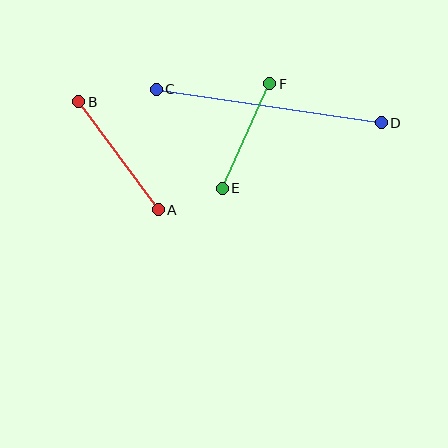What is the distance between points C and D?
The distance is approximately 228 pixels.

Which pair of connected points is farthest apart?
Points C and D are farthest apart.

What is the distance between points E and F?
The distance is approximately 115 pixels.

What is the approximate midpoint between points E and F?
The midpoint is at approximately (246, 136) pixels.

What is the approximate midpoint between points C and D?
The midpoint is at approximately (269, 106) pixels.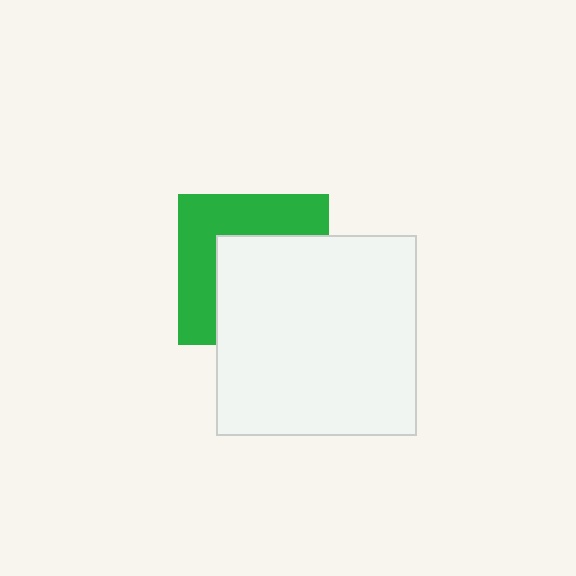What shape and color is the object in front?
The object in front is a white square.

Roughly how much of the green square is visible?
About half of it is visible (roughly 46%).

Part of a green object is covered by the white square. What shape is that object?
It is a square.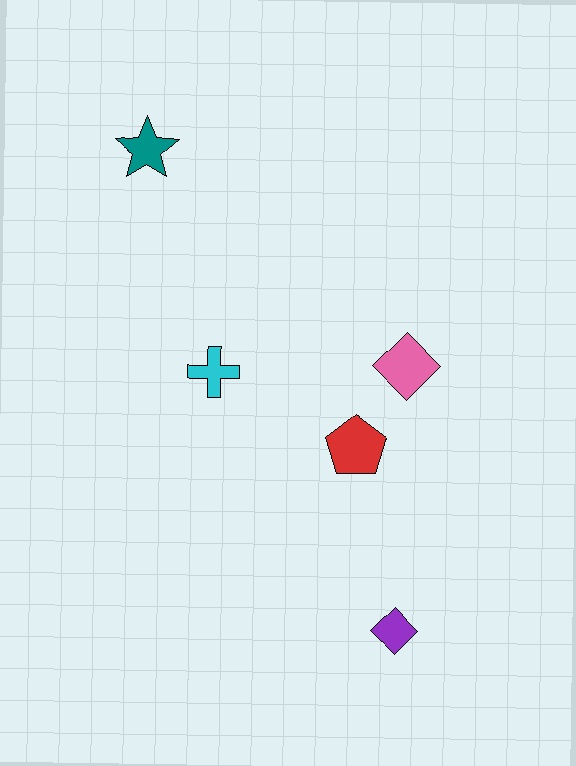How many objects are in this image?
There are 5 objects.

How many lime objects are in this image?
There are no lime objects.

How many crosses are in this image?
There is 1 cross.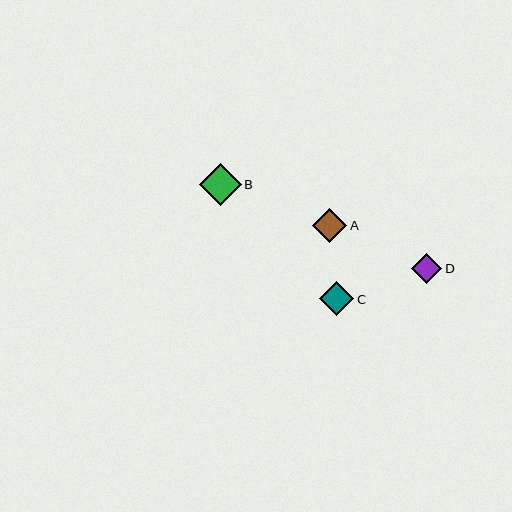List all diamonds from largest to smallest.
From largest to smallest: B, C, A, D.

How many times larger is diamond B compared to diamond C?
Diamond B is approximately 1.2 times the size of diamond C.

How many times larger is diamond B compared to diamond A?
Diamond B is approximately 1.2 times the size of diamond A.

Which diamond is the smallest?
Diamond D is the smallest with a size of approximately 30 pixels.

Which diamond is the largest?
Diamond B is the largest with a size of approximately 42 pixels.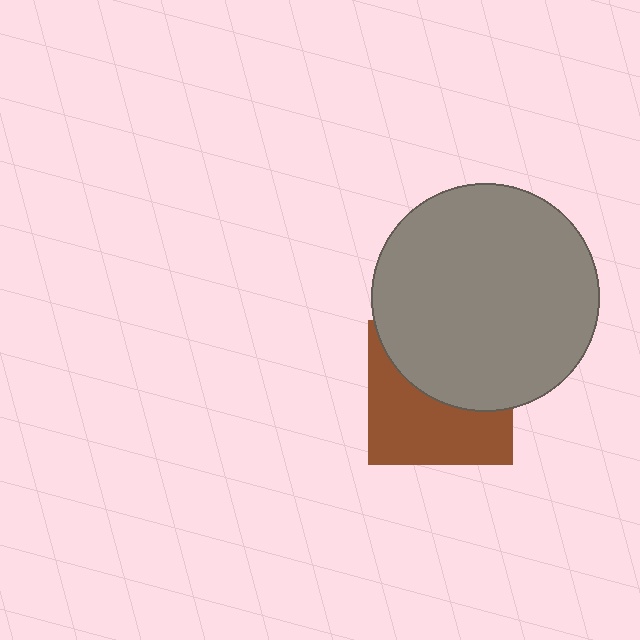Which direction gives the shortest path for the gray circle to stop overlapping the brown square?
Moving up gives the shortest separation.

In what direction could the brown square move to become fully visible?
The brown square could move down. That would shift it out from behind the gray circle entirely.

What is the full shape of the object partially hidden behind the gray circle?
The partially hidden object is a brown square.